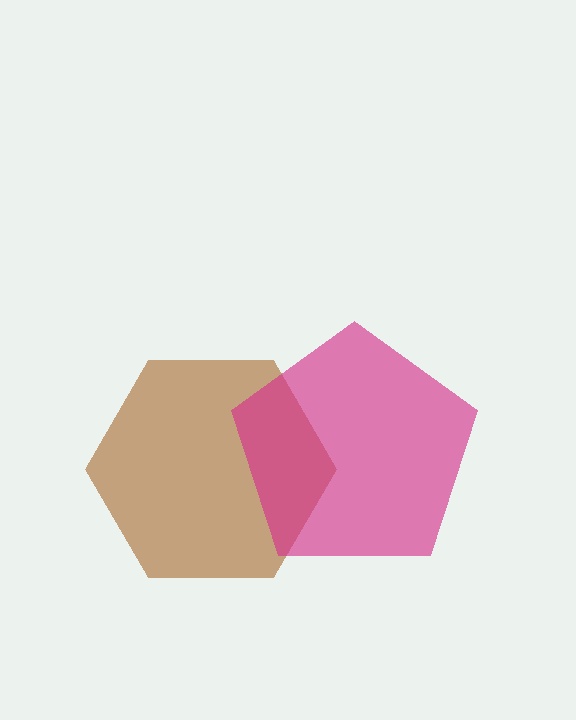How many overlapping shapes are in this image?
There are 2 overlapping shapes in the image.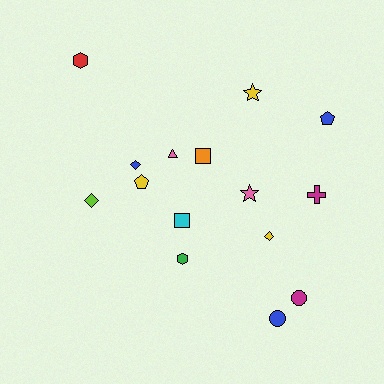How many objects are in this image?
There are 15 objects.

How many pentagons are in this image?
There are 2 pentagons.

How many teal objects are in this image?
There are no teal objects.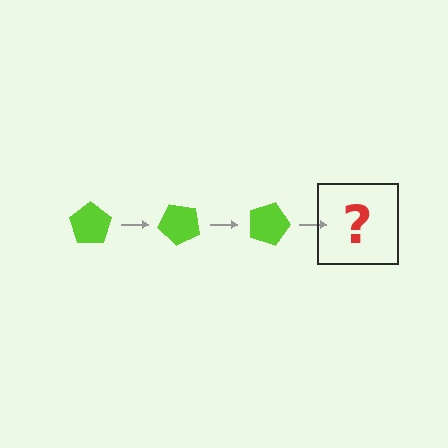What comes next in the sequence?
The next element should be a lime pentagon rotated 135 degrees.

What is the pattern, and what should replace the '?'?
The pattern is that the pentagon rotates 45 degrees each step. The '?' should be a lime pentagon rotated 135 degrees.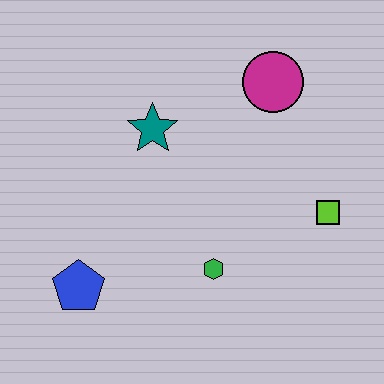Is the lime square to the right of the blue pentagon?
Yes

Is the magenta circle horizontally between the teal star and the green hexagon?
No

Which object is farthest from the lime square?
The blue pentagon is farthest from the lime square.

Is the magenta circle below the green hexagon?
No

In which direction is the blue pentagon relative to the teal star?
The blue pentagon is below the teal star.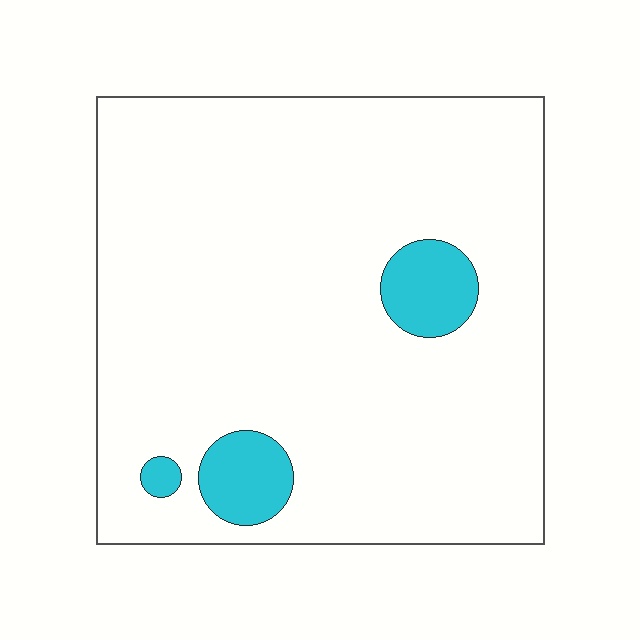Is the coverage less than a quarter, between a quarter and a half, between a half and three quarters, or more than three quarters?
Less than a quarter.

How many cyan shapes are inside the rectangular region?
3.